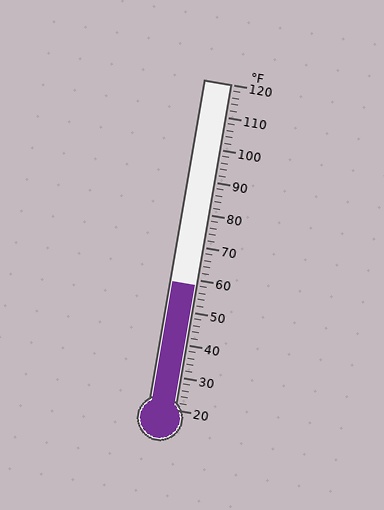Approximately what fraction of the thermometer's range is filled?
The thermometer is filled to approximately 40% of its range.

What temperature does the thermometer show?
The thermometer shows approximately 58°F.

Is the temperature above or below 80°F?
The temperature is below 80°F.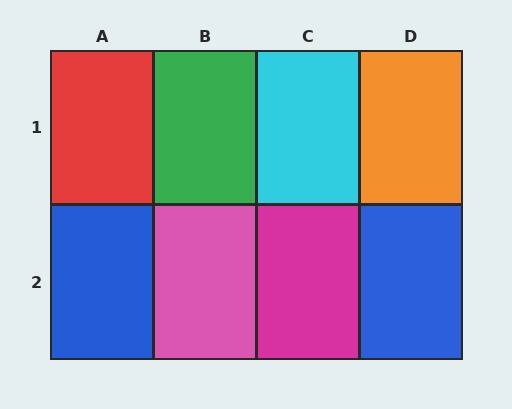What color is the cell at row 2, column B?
Pink.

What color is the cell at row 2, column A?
Blue.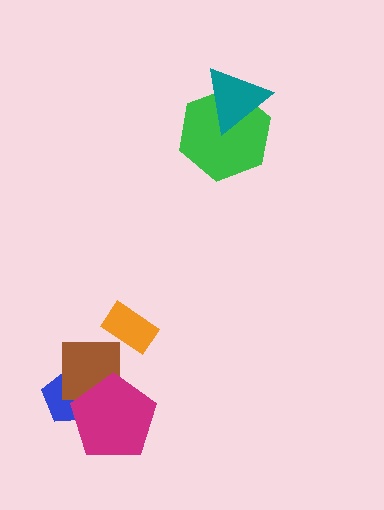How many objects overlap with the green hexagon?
1 object overlaps with the green hexagon.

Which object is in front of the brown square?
The magenta pentagon is in front of the brown square.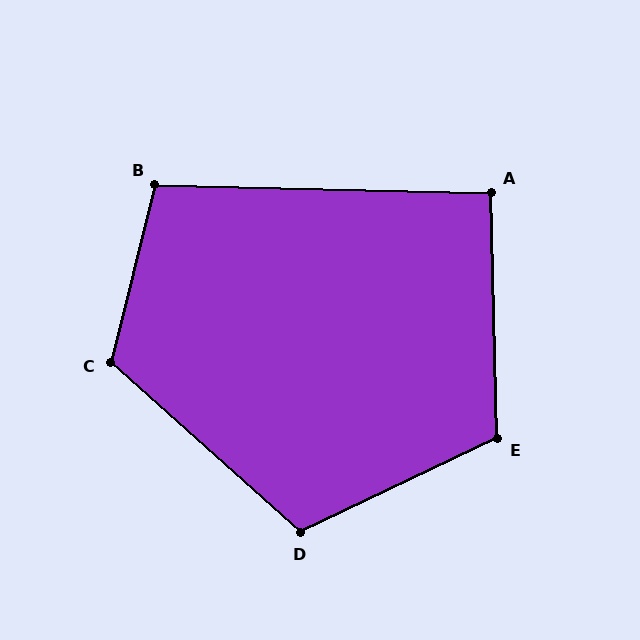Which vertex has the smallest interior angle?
A, at approximately 93 degrees.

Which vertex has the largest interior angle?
C, at approximately 118 degrees.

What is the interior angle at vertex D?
Approximately 113 degrees (obtuse).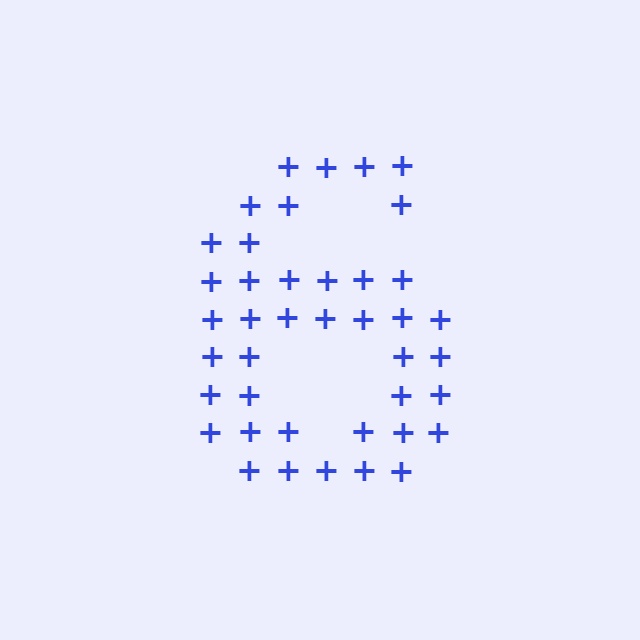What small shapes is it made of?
It is made of small plus signs.